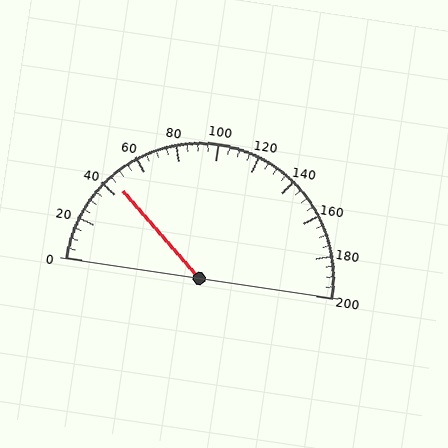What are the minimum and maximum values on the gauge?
The gauge ranges from 0 to 200.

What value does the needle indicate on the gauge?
The needle indicates approximately 45.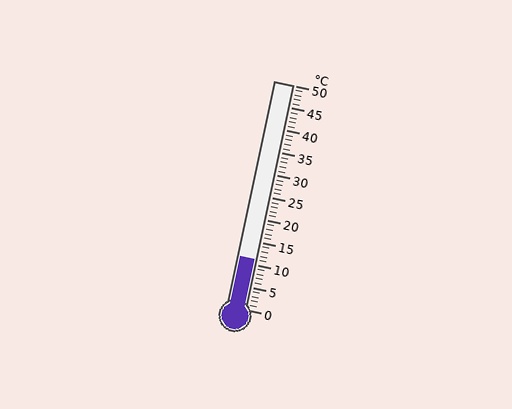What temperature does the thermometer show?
The thermometer shows approximately 11°C.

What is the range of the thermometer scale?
The thermometer scale ranges from 0°C to 50°C.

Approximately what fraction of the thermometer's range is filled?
The thermometer is filled to approximately 20% of its range.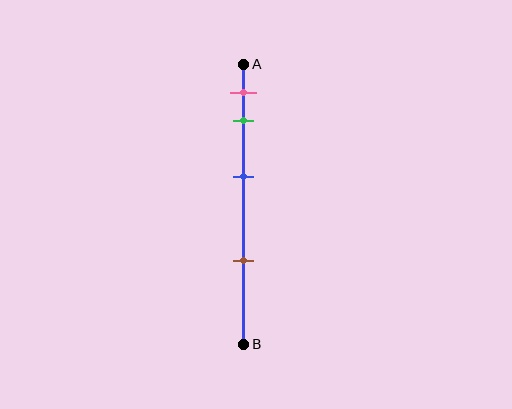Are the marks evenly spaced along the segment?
No, the marks are not evenly spaced.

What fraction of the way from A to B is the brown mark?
The brown mark is approximately 70% (0.7) of the way from A to B.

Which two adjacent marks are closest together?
The pink and green marks are the closest adjacent pair.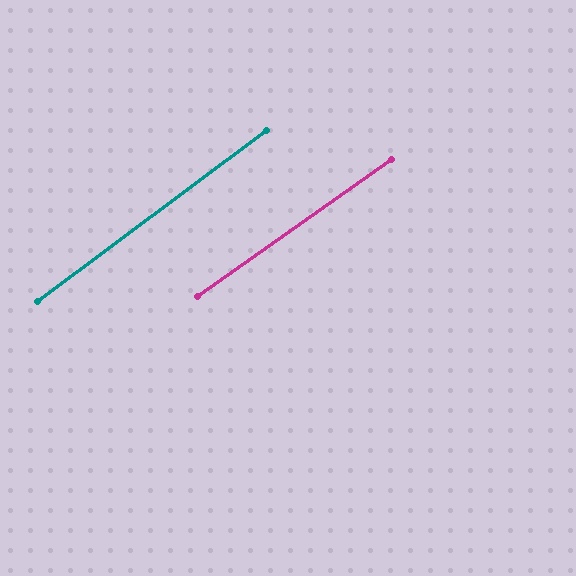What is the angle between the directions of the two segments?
Approximately 1 degree.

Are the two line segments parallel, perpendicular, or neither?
Parallel — their directions differ by only 1.4°.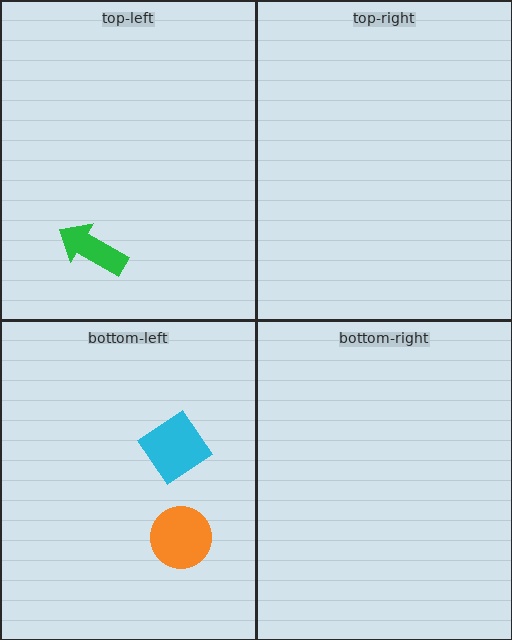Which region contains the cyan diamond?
The bottom-left region.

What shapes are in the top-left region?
The green arrow.